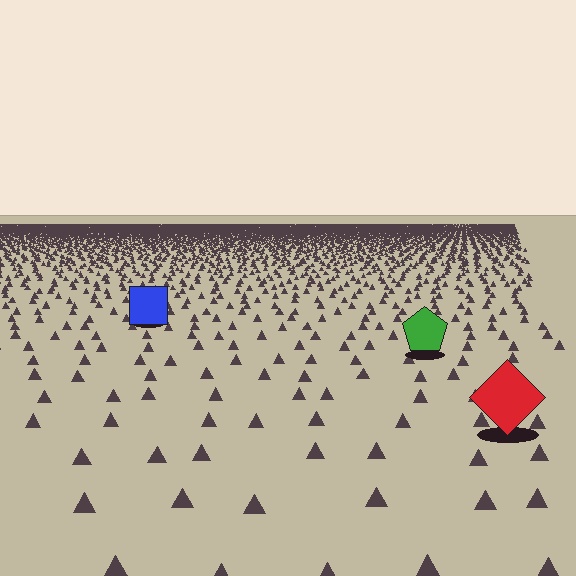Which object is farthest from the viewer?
The blue square is farthest from the viewer. It appears smaller and the ground texture around it is denser.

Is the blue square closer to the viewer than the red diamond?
No. The red diamond is closer — you can tell from the texture gradient: the ground texture is coarser near it.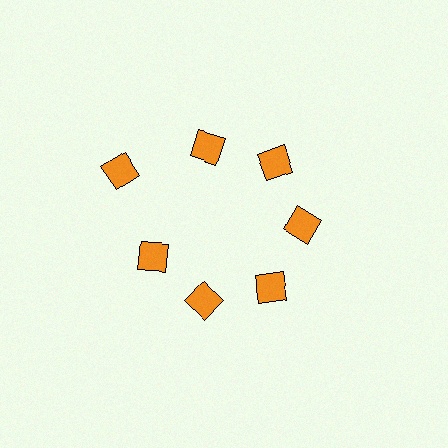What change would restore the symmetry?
The symmetry would be restored by moving it inward, back onto the ring so that all 7 diamonds sit at equal angles and equal distance from the center.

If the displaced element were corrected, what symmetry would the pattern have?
It would have 7-fold rotational symmetry — the pattern would map onto itself every 51 degrees.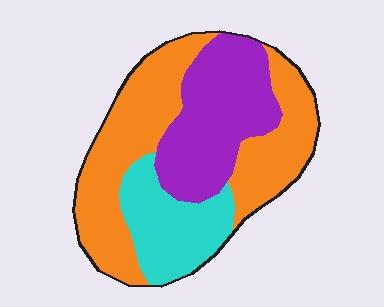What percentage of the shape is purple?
Purple takes up about one third (1/3) of the shape.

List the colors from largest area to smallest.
From largest to smallest: orange, purple, cyan.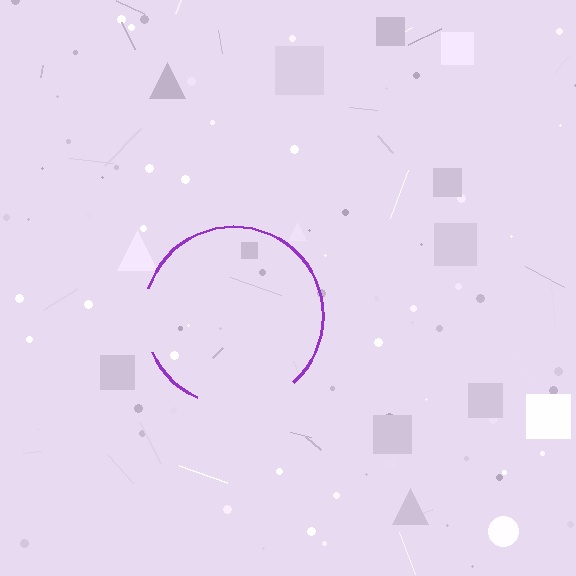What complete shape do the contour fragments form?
The contour fragments form a circle.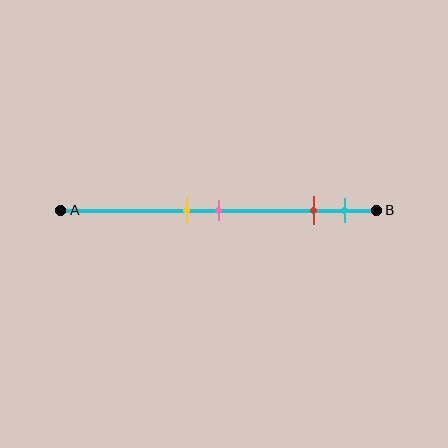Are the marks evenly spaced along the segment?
No, the marks are not evenly spaced.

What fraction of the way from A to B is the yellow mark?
The yellow mark is approximately 40% (0.4) of the way from A to B.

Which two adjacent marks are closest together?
The yellow and pink marks are the closest adjacent pair.